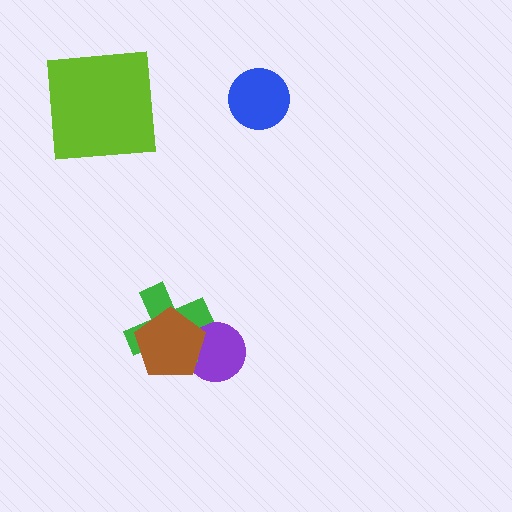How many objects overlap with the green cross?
2 objects overlap with the green cross.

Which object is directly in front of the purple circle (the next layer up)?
The green cross is directly in front of the purple circle.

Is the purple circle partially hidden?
Yes, it is partially covered by another shape.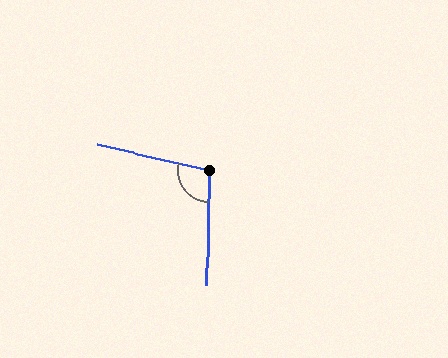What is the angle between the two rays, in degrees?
Approximately 102 degrees.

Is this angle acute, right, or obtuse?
It is obtuse.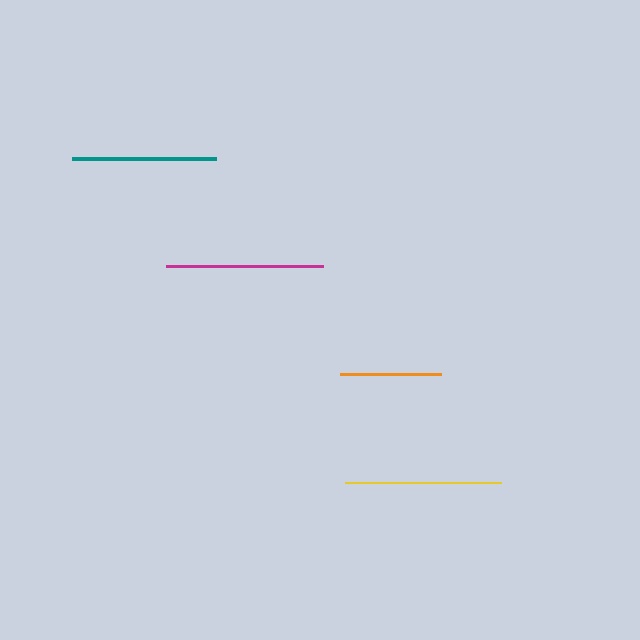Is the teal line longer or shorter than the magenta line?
The magenta line is longer than the teal line.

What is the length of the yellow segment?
The yellow segment is approximately 156 pixels long.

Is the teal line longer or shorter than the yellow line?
The yellow line is longer than the teal line.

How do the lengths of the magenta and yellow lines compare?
The magenta and yellow lines are approximately the same length.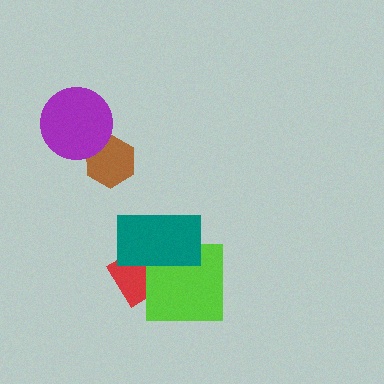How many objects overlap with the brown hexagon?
1 object overlaps with the brown hexagon.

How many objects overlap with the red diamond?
2 objects overlap with the red diamond.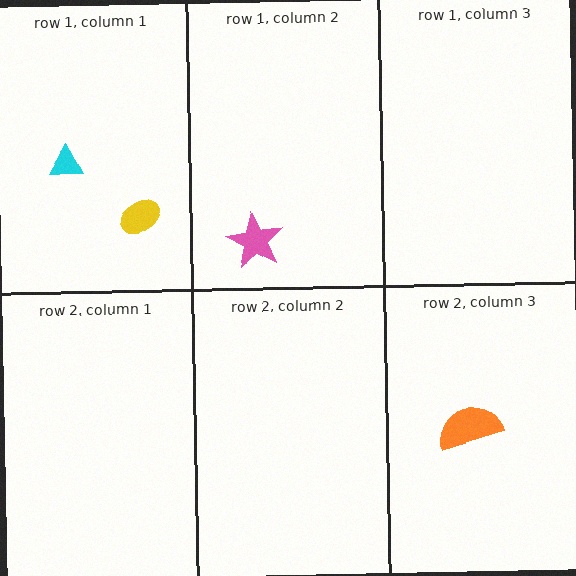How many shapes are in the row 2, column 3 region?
1.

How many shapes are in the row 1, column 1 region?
2.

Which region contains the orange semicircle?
The row 2, column 3 region.